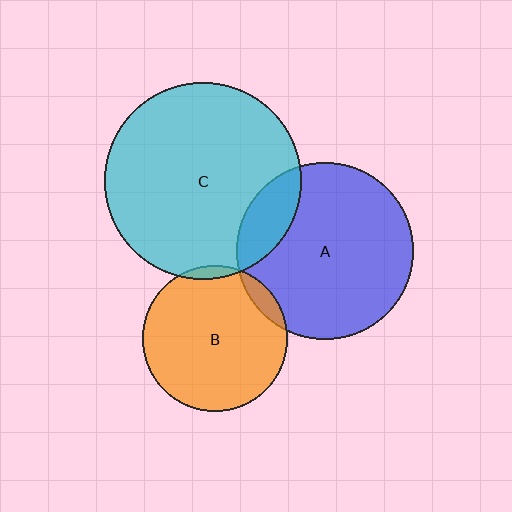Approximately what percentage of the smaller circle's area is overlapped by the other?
Approximately 5%.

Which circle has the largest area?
Circle C (cyan).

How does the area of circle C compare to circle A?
Approximately 1.2 times.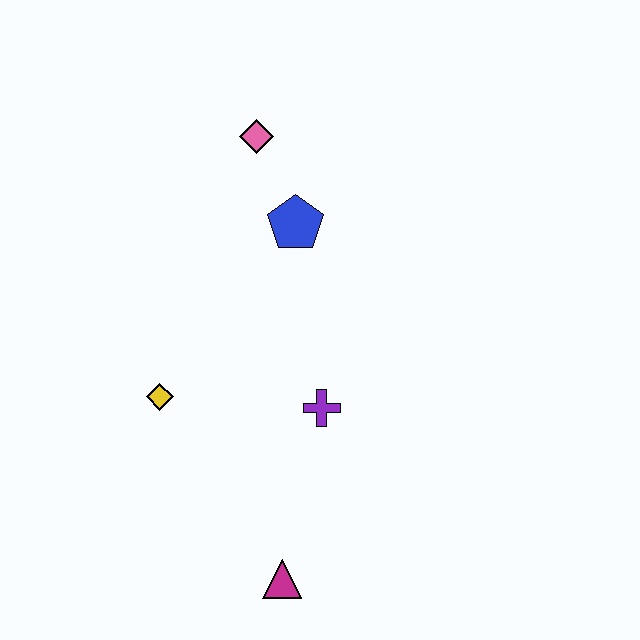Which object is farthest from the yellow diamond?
The pink diamond is farthest from the yellow diamond.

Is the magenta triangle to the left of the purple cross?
Yes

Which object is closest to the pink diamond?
The blue pentagon is closest to the pink diamond.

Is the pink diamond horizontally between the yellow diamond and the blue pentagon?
Yes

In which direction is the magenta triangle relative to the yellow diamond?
The magenta triangle is below the yellow diamond.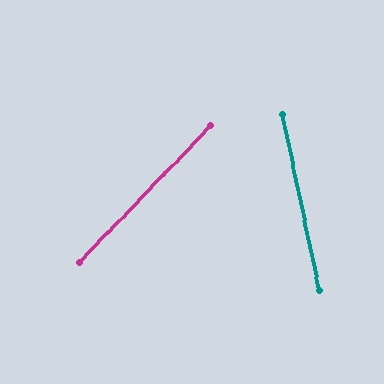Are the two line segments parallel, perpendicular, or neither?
Neither parallel nor perpendicular — they differ by about 56°.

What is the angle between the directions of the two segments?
Approximately 56 degrees.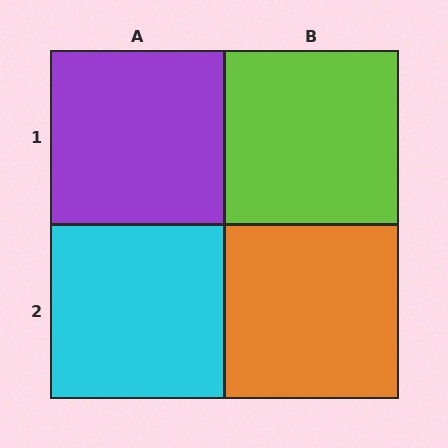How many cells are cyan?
1 cell is cyan.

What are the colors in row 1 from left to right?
Purple, lime.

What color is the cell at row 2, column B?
Orange.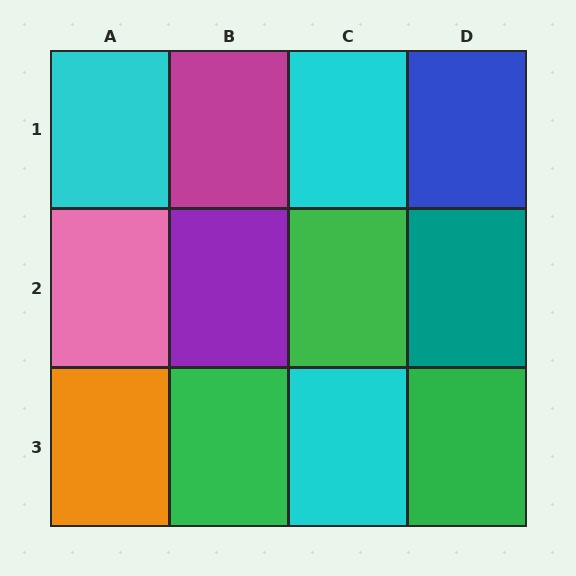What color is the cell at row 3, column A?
Orange.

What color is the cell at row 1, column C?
Cyan.